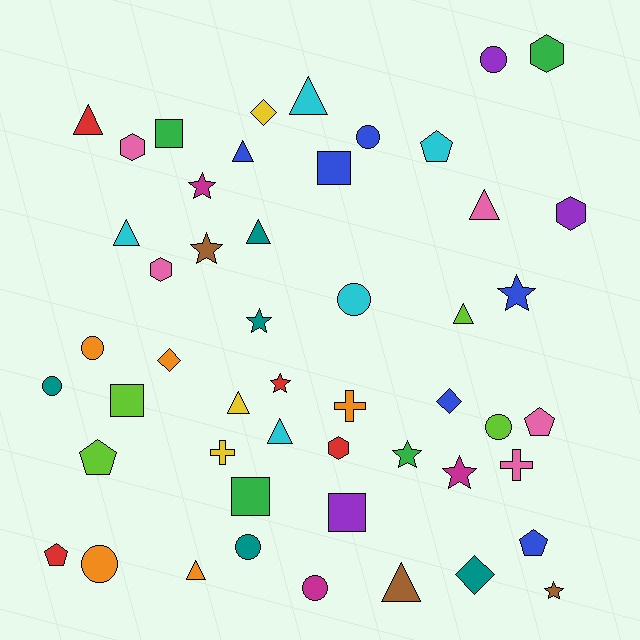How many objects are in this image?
There are 50 objects.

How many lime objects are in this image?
There are 4 lime objects.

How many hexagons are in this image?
There are 5 hexagons.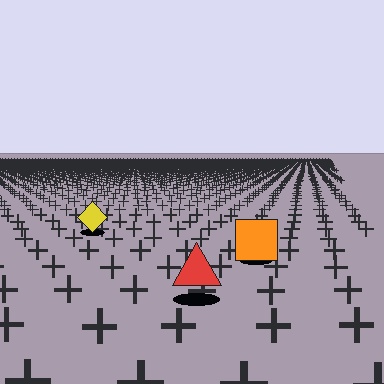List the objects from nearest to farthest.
From nearest to farthest: the red triangle, the orange square, the yellow diamond.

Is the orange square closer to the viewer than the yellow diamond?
Yes. The orange square is closer — you can tell from the texture gradient: the ground texture is coarser near it.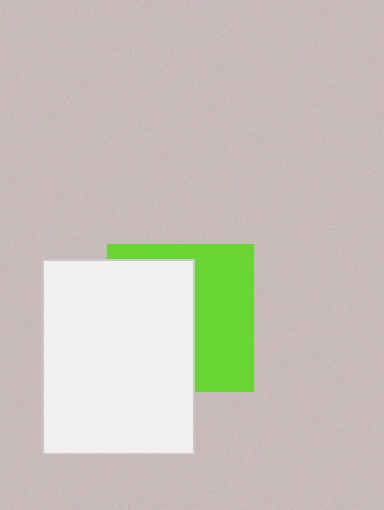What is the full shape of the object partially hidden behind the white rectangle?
The partially hidden object is a lime square.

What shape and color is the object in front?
The object in front is a white rectangle.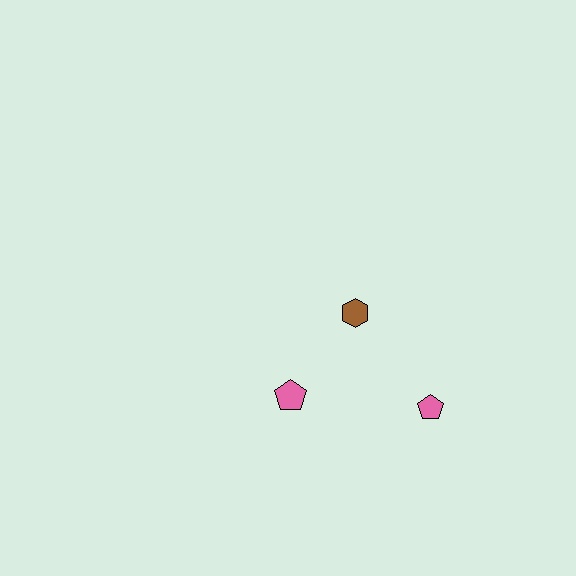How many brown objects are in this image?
There is 1 brown object.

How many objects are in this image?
There are 3 objects.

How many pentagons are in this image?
There are 2 pentagons.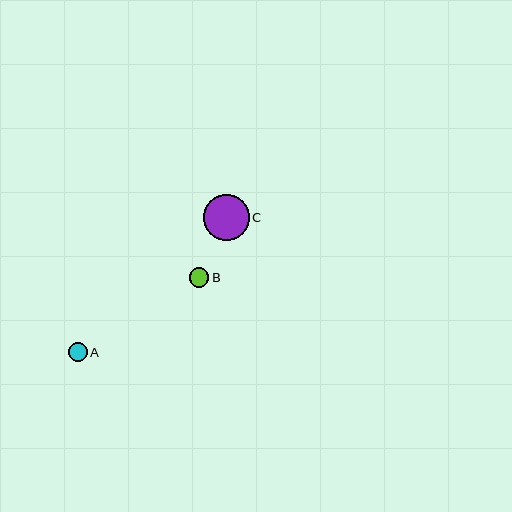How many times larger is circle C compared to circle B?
Circle C is approximately 2.4 times the size of circle B.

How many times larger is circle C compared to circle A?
Circle C is approximately 2.4 times the size of circle A.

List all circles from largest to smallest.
From largest to smallest: C, B, A.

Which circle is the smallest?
Circle A is the smallest with a size of approximately 19 pixels.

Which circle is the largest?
Circle C is the largest with a size of approximately 46 pixels.